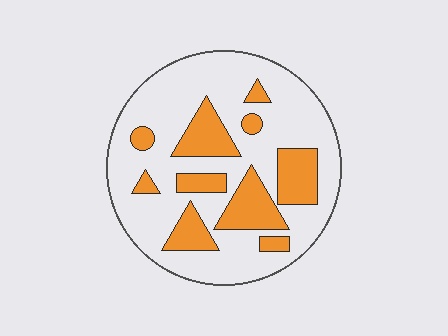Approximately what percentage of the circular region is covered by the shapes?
Approximately 25%.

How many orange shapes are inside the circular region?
10.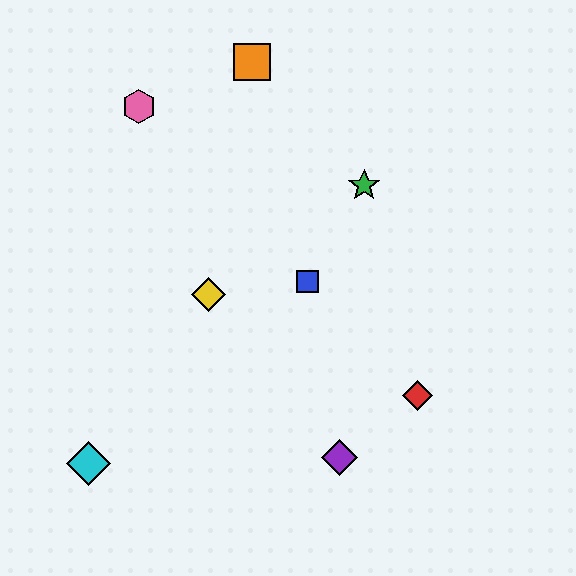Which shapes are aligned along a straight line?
The red diamond, the blue square, the pink hexagon are aligned along a straight line.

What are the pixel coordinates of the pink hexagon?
The pink hexagon is at (139, 106).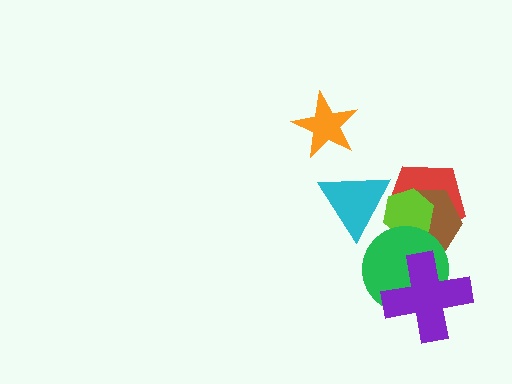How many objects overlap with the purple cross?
1 object overlaps with the purple cross.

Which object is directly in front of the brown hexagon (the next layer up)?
The lime hexagon is directly in front of the brown hexagon.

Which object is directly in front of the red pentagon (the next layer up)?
The brown hexagon is directly in front of the red pentagon.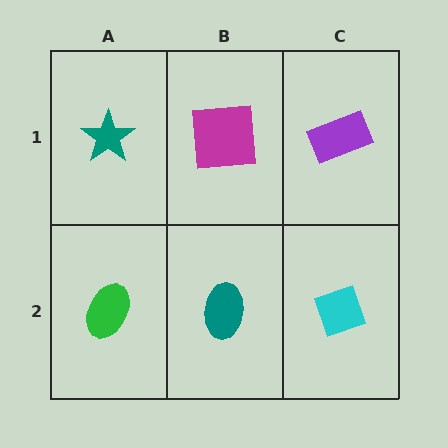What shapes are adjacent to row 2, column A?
A teal star (row 1, column A), a teal ellipse (row 2, column B).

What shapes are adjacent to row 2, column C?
A purple rectangle (row 1, column C), a teal ellipse (row 2, column B).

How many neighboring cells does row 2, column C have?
2.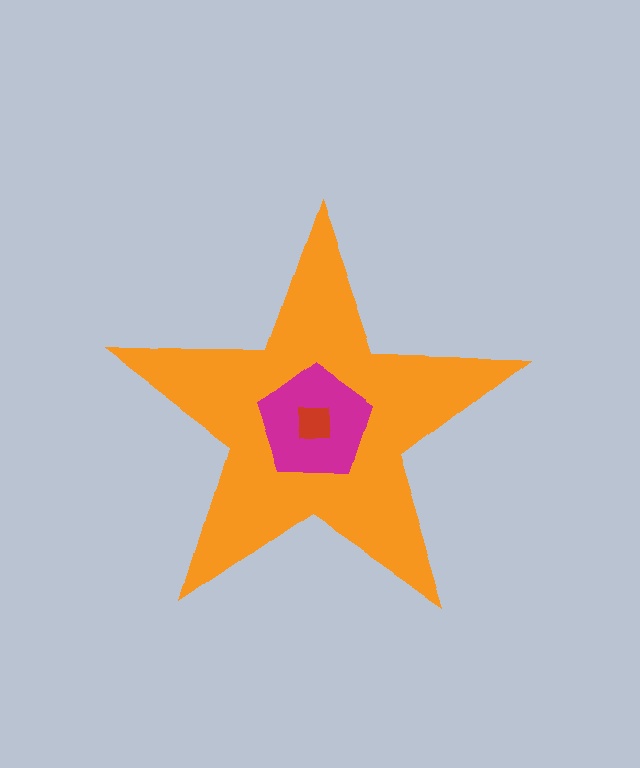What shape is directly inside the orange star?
The magenta pentagon.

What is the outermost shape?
The orange star.